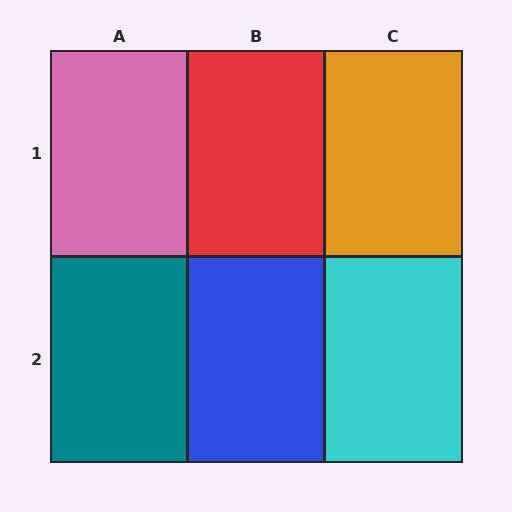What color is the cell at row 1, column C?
Orange.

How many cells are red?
1 cell is red.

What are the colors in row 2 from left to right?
Teal, blue, cyan.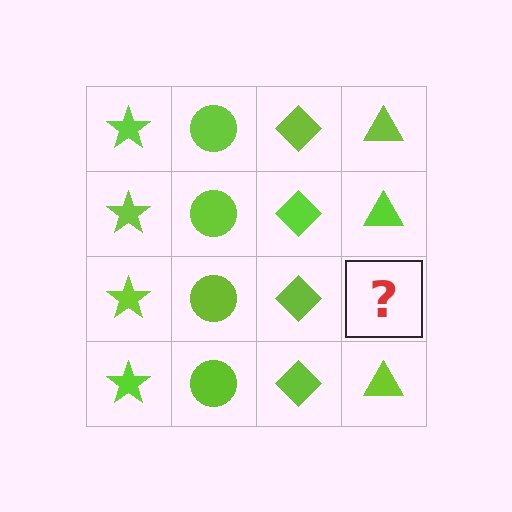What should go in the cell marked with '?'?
The missing cell should contain a lime triangle.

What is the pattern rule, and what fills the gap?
The rule is that each column has a consistent shape. The gap should be filled with a lime triangle.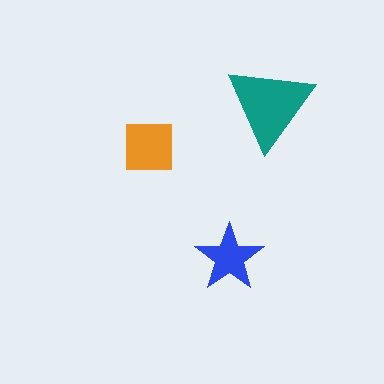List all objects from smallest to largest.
The blue star, the orange square, the teal triangle.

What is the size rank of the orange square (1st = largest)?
2nd.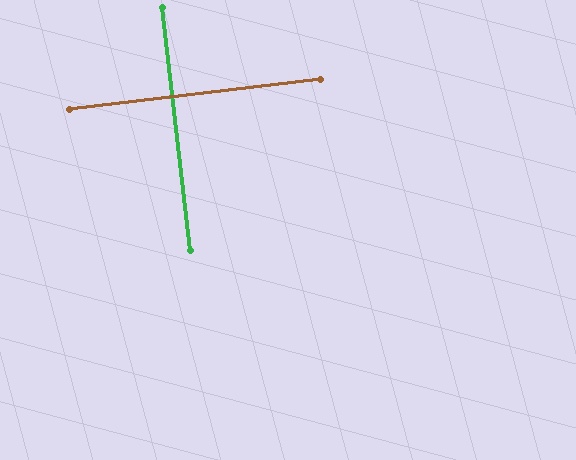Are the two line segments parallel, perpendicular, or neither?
Perpendicular — they meet at approximately 90°.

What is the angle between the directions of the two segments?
Approximately 90 degrees.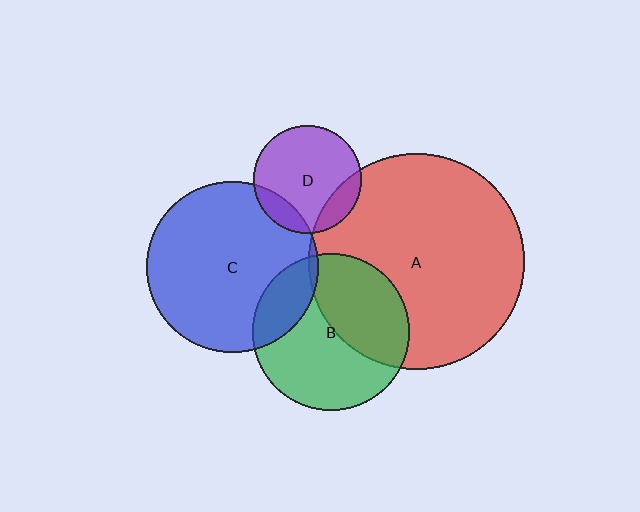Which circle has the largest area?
Circle A (red).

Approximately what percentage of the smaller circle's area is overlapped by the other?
Approximately 40%.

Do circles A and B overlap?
Yes.